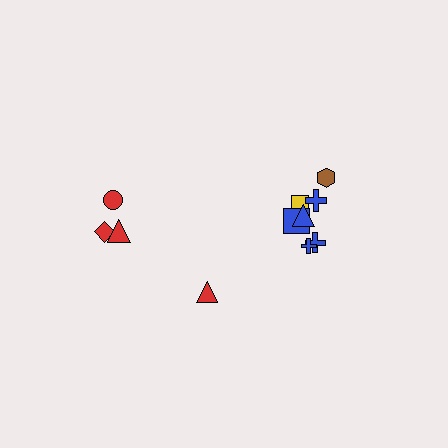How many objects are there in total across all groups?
There are 11 objects.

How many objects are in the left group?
There are 4 objects.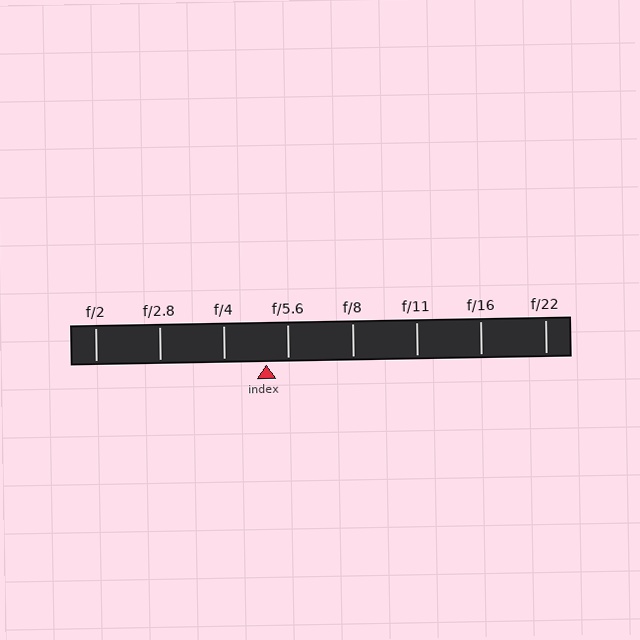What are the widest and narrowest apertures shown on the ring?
The widest aperture shown is f/2 and the narrowest is f/22.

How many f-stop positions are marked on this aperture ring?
There are 8 f-stop positions marked.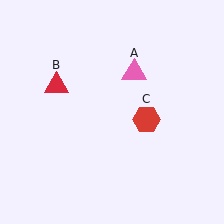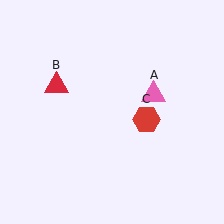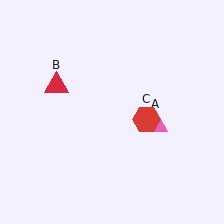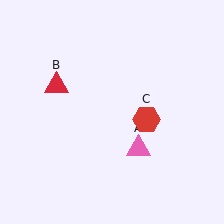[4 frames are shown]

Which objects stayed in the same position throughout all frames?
Red triangle (object B) and red hexagon (object C) remained stationary.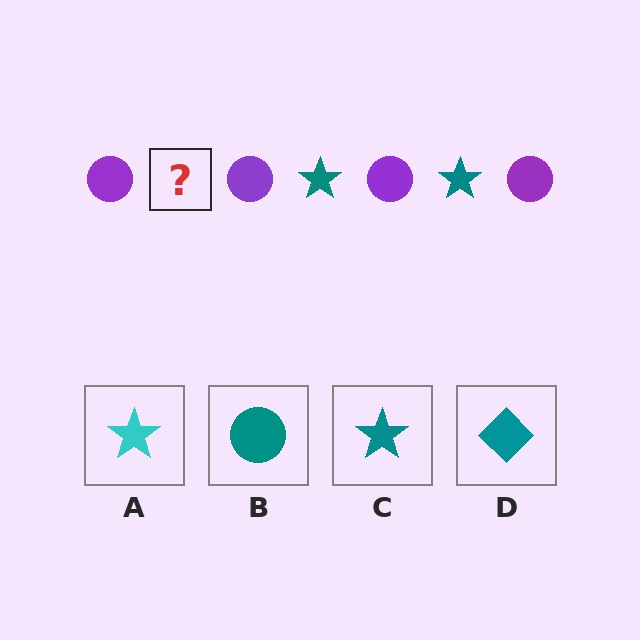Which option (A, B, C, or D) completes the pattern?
C.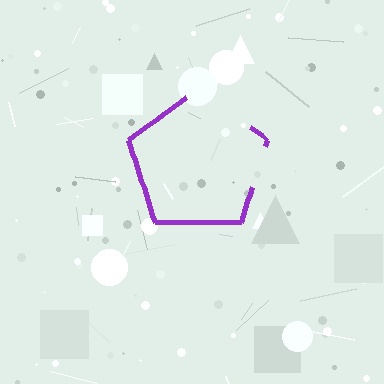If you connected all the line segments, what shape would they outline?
They would outline a pentagon.